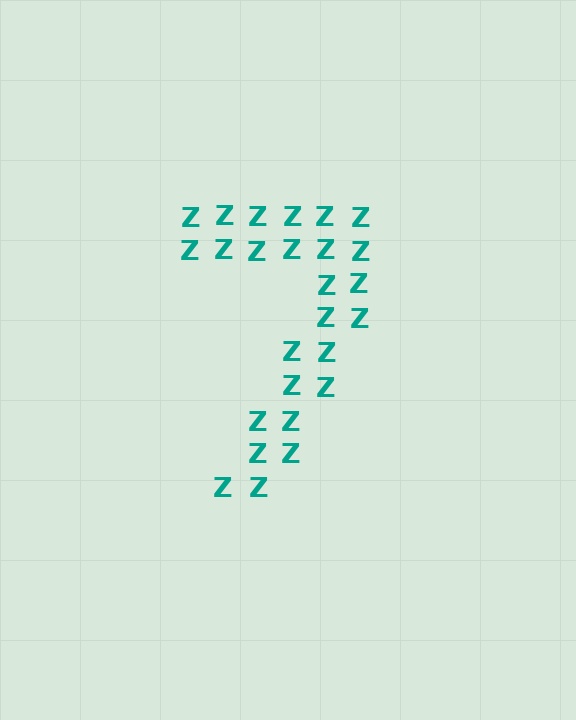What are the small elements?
The small elements are letter Z's.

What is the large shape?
The large shape is the digit 7.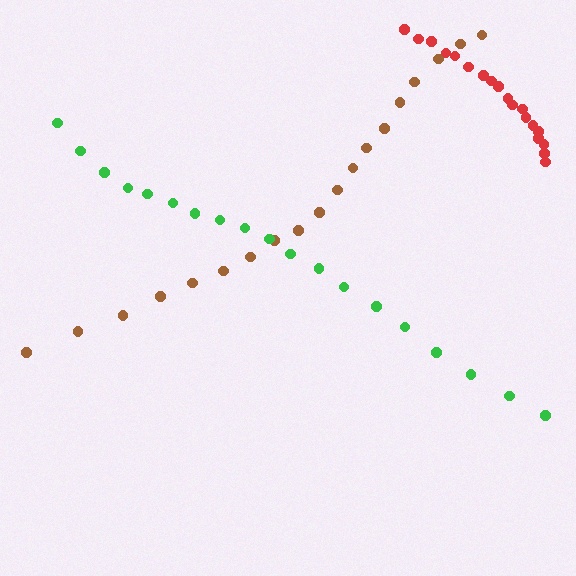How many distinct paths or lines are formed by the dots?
There are 3 distinct paths.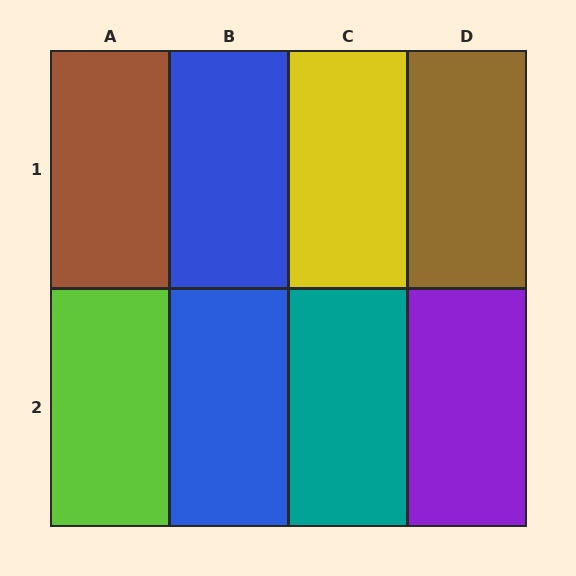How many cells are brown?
2 cells are brown.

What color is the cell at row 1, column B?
Blue.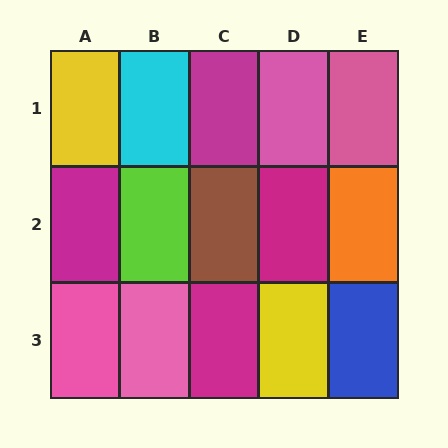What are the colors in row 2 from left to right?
Magenta, lime, brown, magenta, orange.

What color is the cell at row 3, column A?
Pink.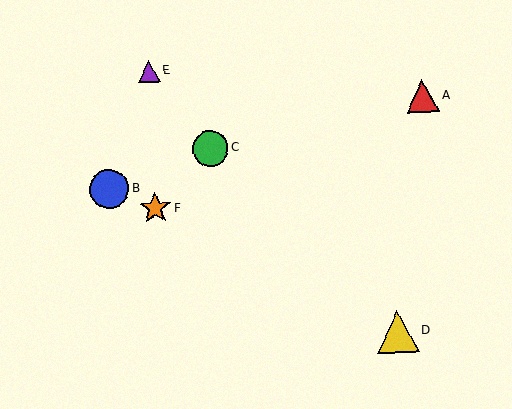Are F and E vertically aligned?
Yes, both are at x≈155.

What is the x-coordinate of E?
Object E is at x≈149.